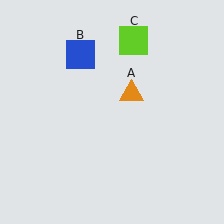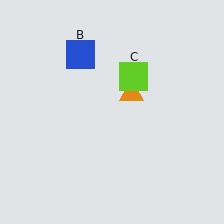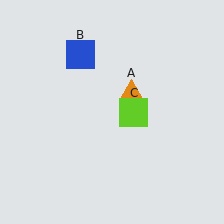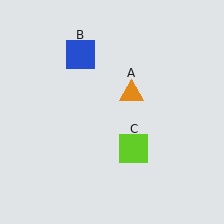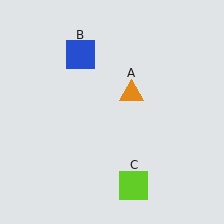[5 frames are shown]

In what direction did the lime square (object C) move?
The lime square (object C) moved down.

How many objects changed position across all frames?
1 object changed position: lime square (object C).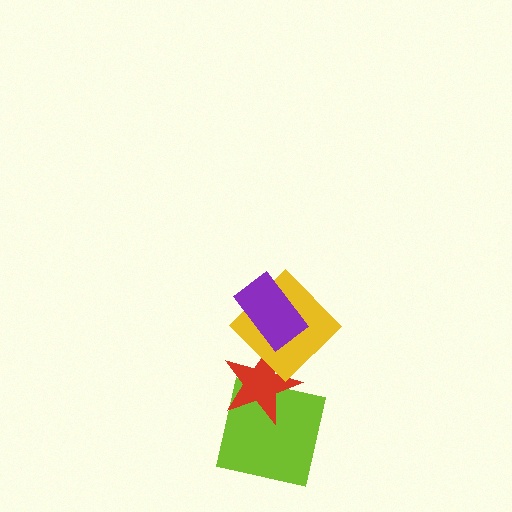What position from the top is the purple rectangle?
The purple rectangle is 1st from the top.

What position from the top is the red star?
The red star is 3rd from the top.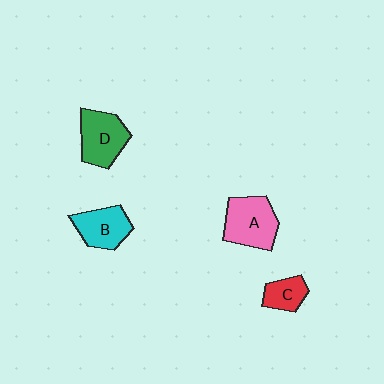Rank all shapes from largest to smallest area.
From largest to smallest: A (pink), D (green), B (cyan), C (red).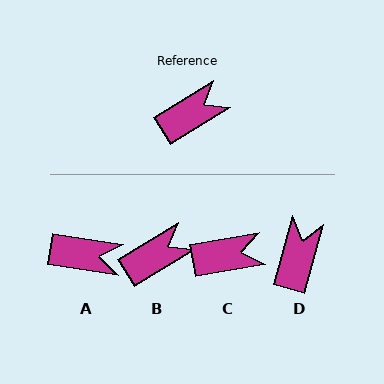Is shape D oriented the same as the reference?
No, it is off by about 43 degrees.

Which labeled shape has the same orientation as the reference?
B.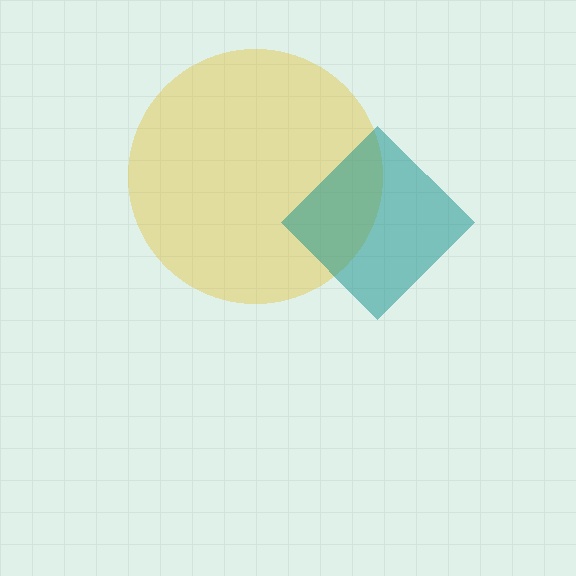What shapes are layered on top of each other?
The layered shapes are: a yellow circle, a teal diamond.